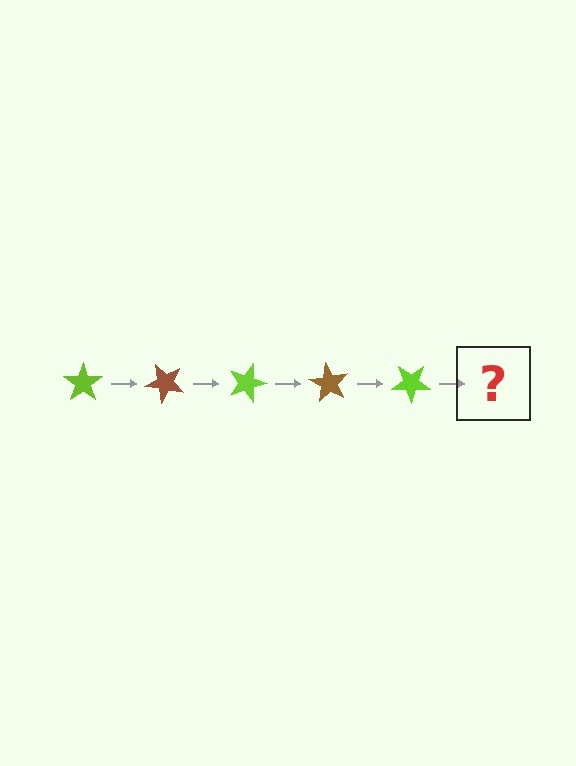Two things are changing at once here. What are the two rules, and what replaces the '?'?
The two rules are that it rotates 45 degrees each step and the color cycles through lime and brown. The '?' should be a brown star, rotated 225 degrees from the start.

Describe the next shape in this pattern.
It should be a brown star, rotated 225 degrees from the start.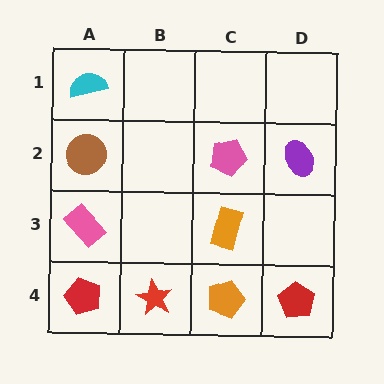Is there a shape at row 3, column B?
No, that cell is empty.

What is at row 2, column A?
A brown circle.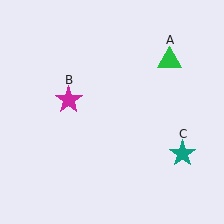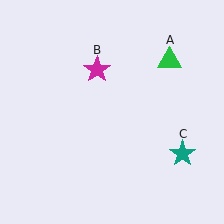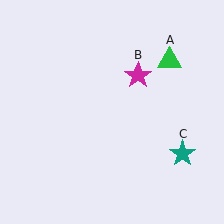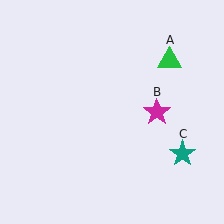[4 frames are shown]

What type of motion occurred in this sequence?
The magenta star (object B) rotated clockwise around the center of the scene.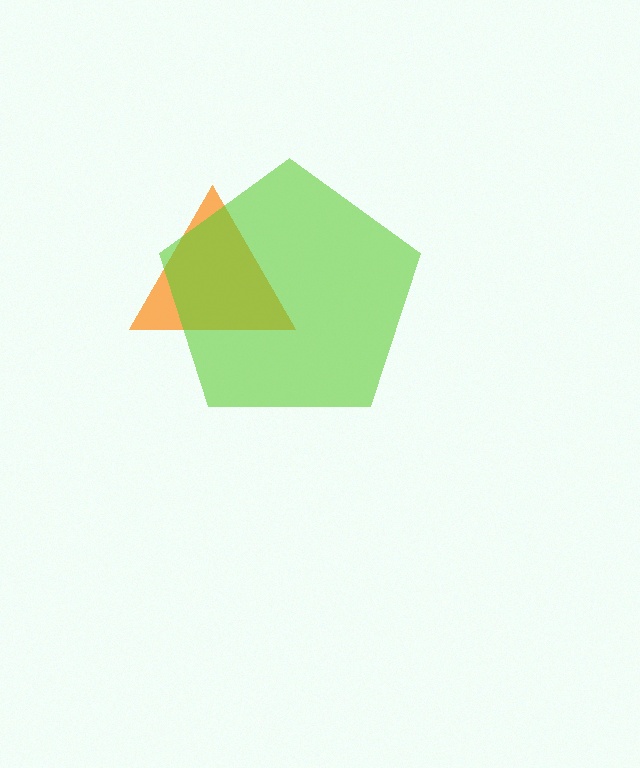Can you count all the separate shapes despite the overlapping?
Yes, there are 2 separate shapes.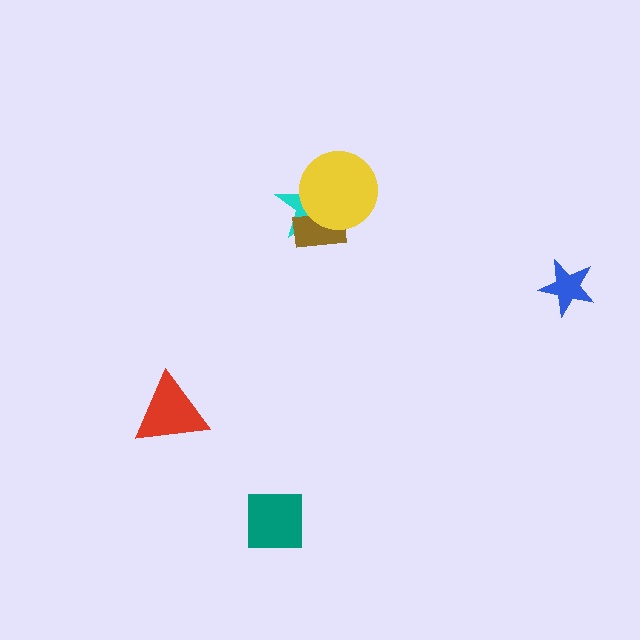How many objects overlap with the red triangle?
0 objects overlap with the red triangle.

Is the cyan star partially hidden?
Yes, it is partially covered by another shape.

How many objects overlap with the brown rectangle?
2 objects overlap with the brown rectangle.